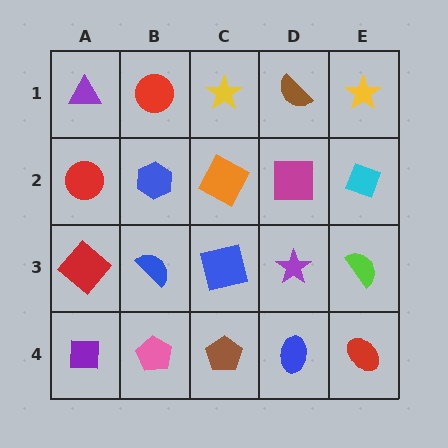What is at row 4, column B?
A pink pentagon.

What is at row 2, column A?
A red circle.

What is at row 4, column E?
A red ellipse.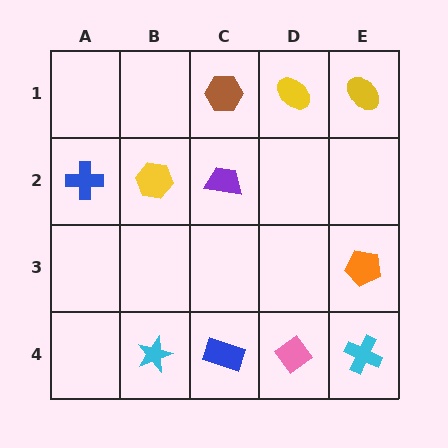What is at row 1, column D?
A yellow ellipse.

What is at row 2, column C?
A purple trapezoid.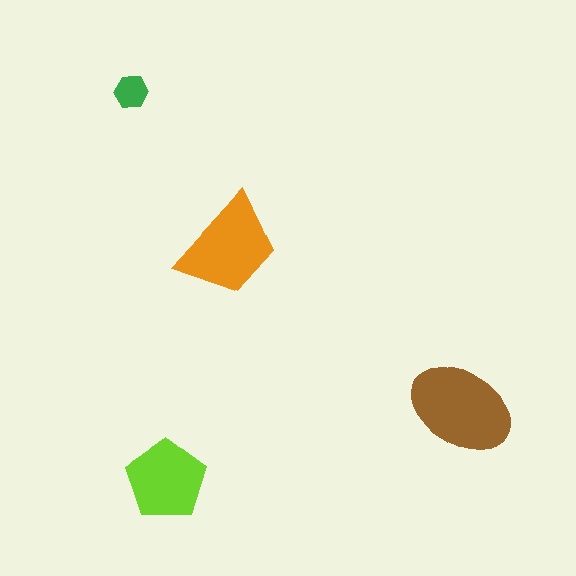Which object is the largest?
The brown ellipse.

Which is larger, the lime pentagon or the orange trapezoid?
The orange trapezoid.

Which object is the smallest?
The green hexagon.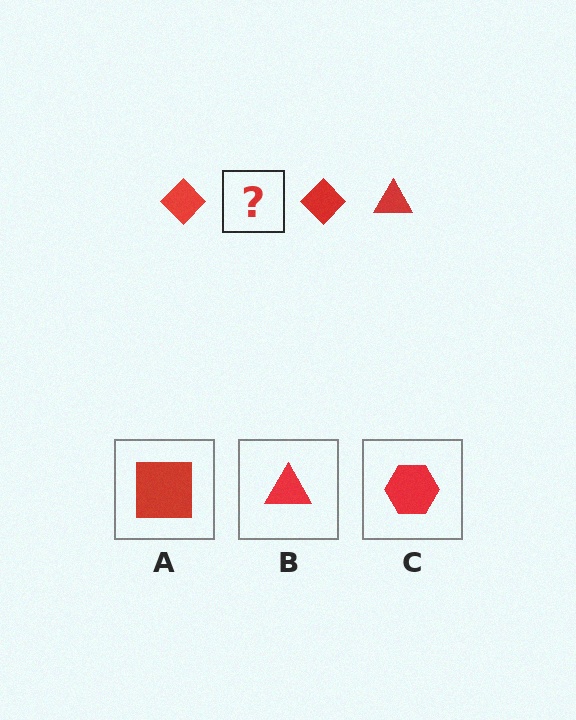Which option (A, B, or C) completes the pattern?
B.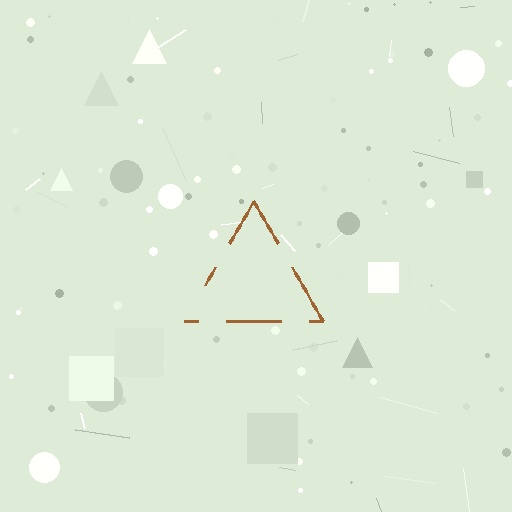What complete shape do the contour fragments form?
The contour fragments form a triangle.